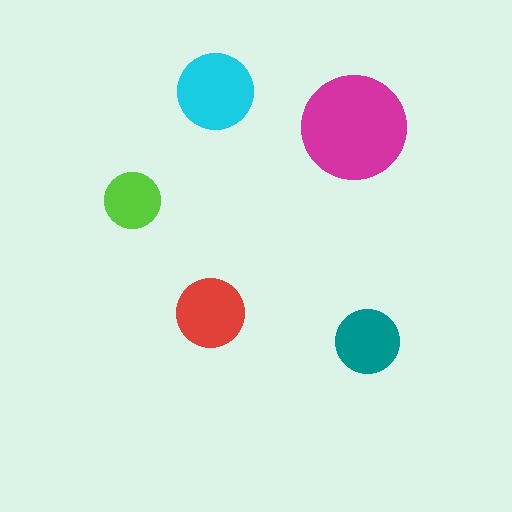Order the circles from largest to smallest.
the magenta one, the cyan one, the red one, the teal one, the lime one.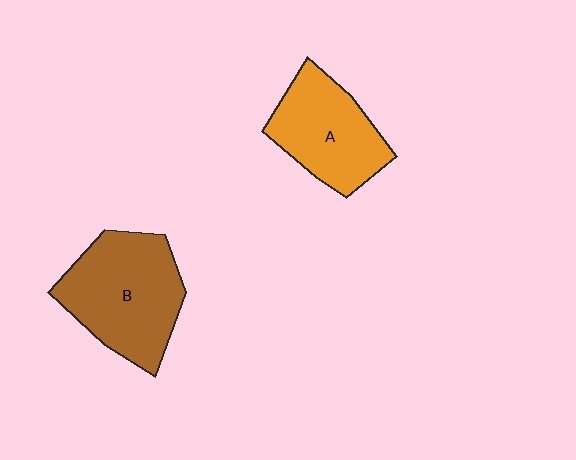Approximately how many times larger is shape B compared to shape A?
Approximately 1.3 times.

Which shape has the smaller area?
Shape A (orange).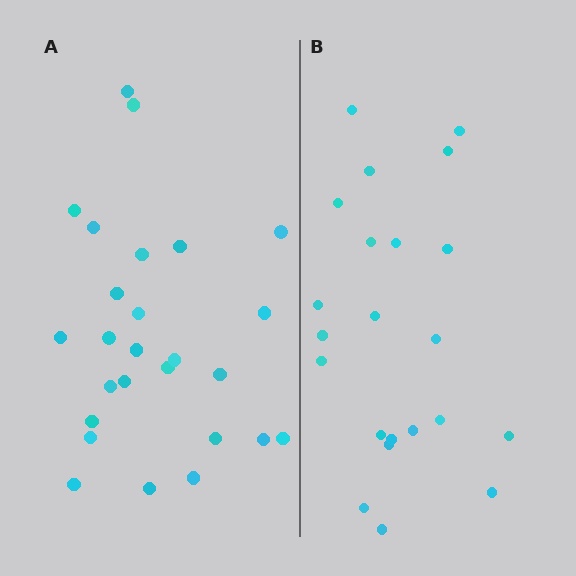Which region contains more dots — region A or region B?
Region A (the left region) has more dots.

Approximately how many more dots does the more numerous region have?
Region A has about 4 more dots than region B.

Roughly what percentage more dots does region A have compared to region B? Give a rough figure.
About 20% more.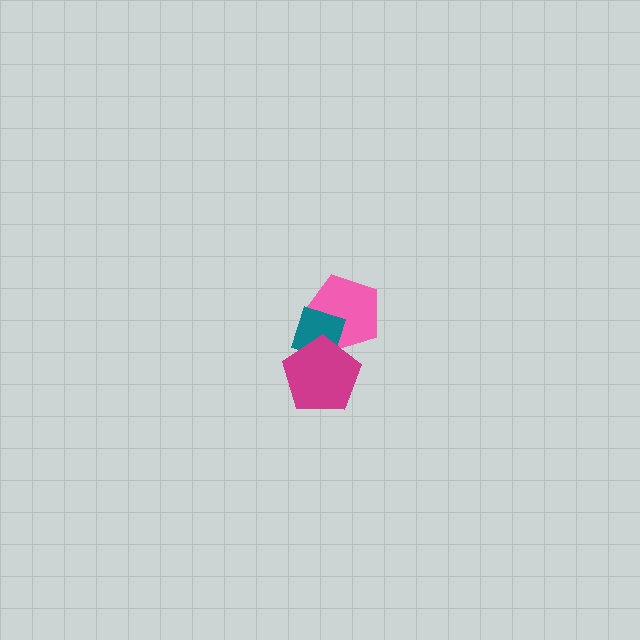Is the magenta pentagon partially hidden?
No, no other shape covers it.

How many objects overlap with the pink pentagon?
2 objects overlap with the pink pentagon.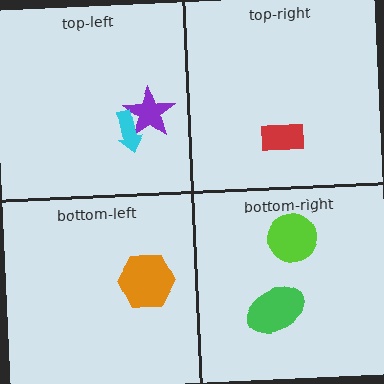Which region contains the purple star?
The top-left region.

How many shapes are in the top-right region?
1.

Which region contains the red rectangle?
The top-right region.